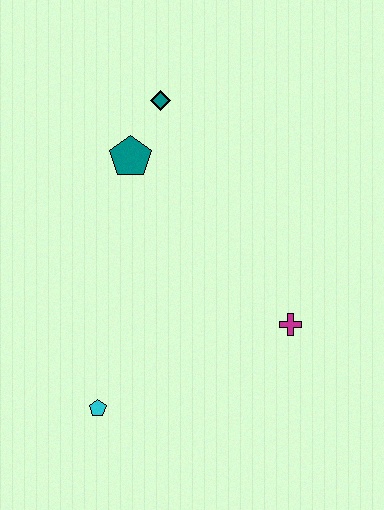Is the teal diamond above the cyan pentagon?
Yes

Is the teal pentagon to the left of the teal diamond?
Yes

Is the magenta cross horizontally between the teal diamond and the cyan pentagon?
No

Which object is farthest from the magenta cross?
The teal diamond is farthest from the magenta cross.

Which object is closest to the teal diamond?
The teal pentagon is closest to the teal diamond.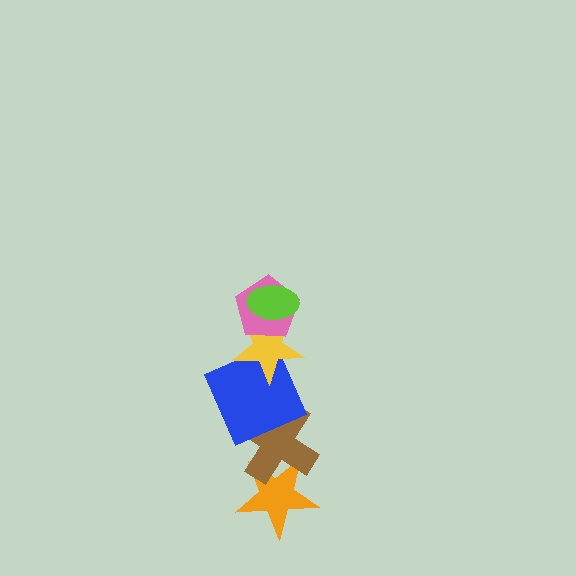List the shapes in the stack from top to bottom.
From top to bottom: the lime ellipse, the pink pentagon, the yellow star, the blue square, the brown cross, the orange star.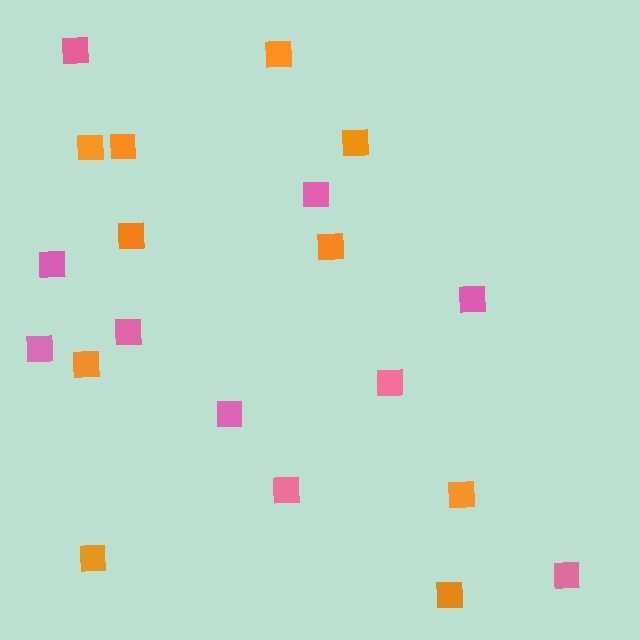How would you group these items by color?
There are 2 groups: one group of orange squares (10) and one group of pink squares (10).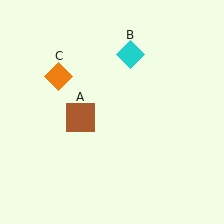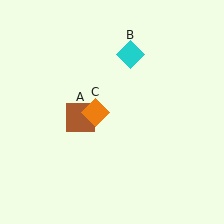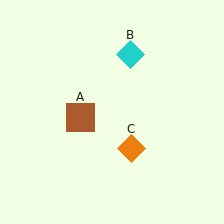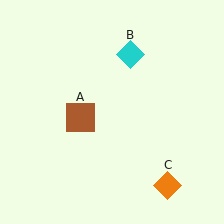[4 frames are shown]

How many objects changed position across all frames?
1 object changed position: orange diamond (object C).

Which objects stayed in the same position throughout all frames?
Brown square (object A) and cyan diamond (object B) remained stationary.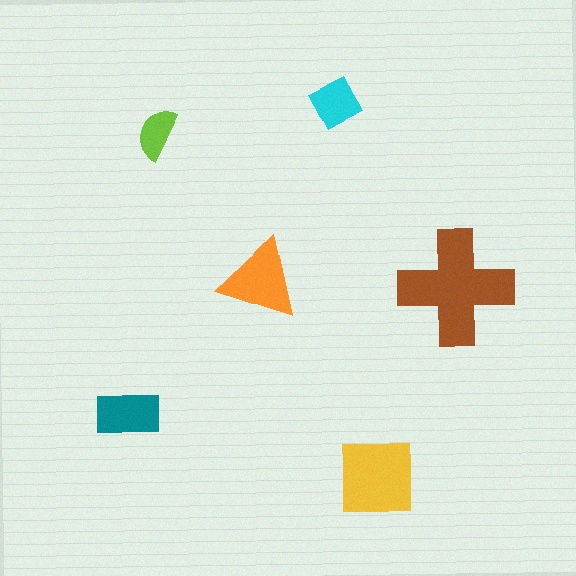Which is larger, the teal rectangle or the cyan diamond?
The teal rectangle.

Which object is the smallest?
The lime semicircle.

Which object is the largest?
The brown cross.